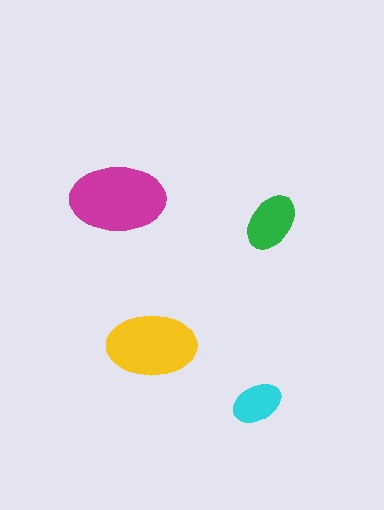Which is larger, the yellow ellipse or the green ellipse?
The yellow one.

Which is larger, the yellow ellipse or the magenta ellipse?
The magenta one.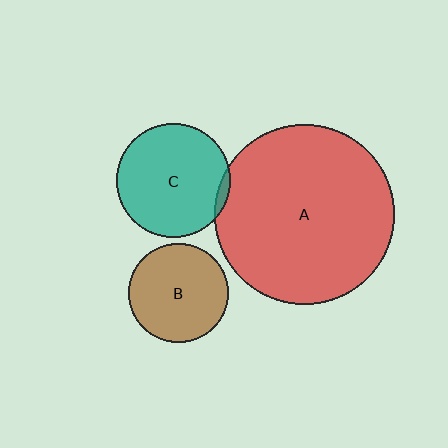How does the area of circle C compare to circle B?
Approximately 1.3 times.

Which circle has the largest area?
Circle A (red).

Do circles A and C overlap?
Yes.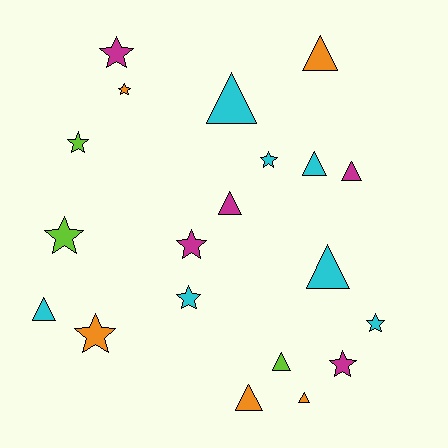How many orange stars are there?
There are 2 orange stars.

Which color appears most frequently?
Cyan, with 7 objects.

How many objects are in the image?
There are 20 objects.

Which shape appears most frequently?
Triangle, with 10 objects.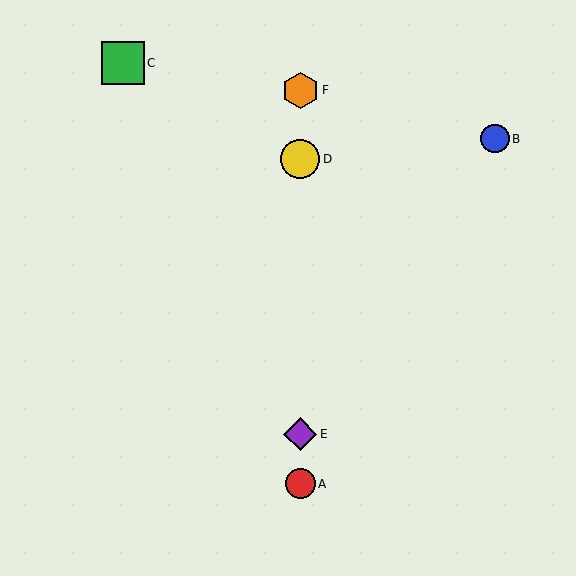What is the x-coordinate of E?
Object E is at x≈300.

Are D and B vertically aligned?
No, D is at x≈300 and B is at x≈495.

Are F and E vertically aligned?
Yes, both are at x≈300.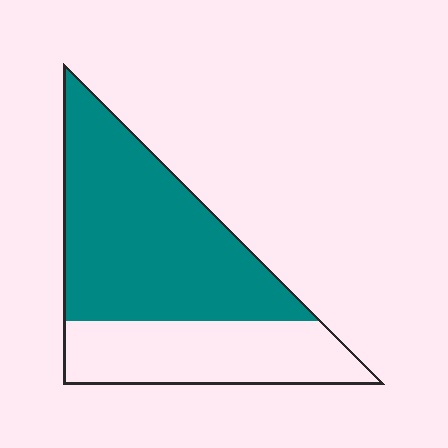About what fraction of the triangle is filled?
About five eighths (5/8).